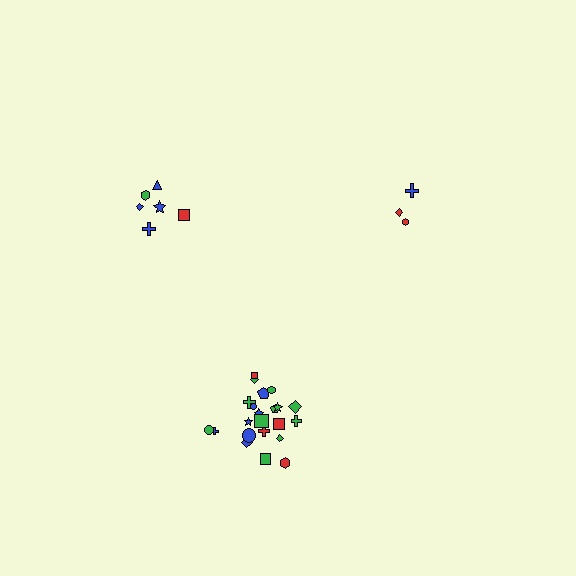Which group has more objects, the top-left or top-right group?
The top-left group.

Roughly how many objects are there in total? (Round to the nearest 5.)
Roughly 30 objects in total.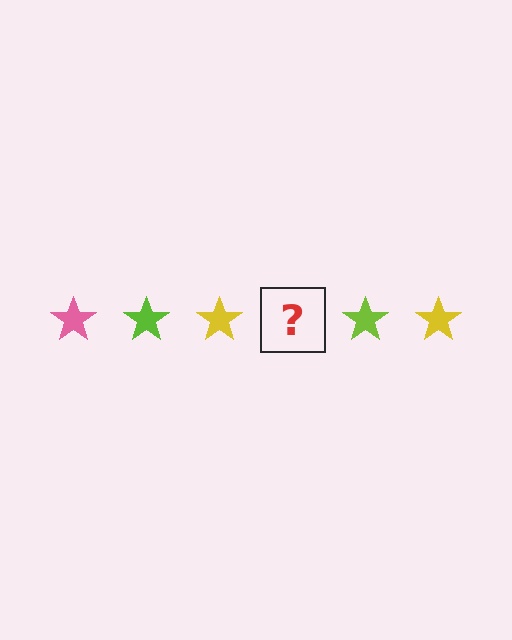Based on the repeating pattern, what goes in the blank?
The blank should be a pink star.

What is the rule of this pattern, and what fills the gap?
The rule is that the pattern cycles through pink, lime, yellow stars. The gap should be filled with a pink star.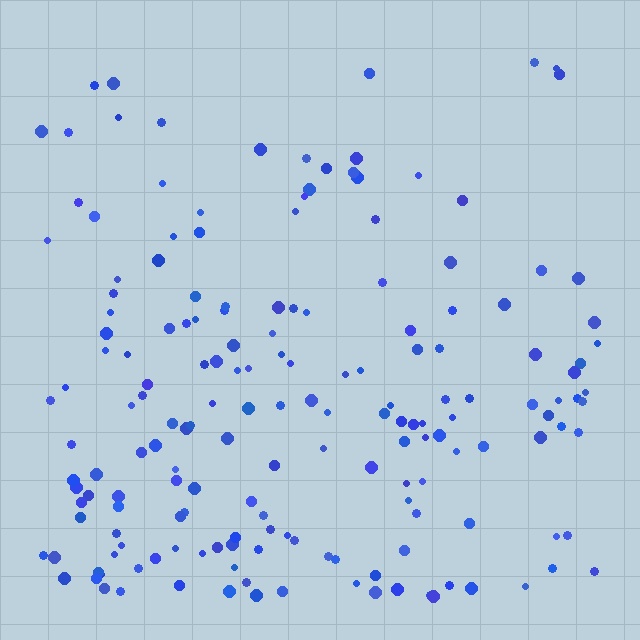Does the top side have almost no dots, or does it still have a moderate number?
Still a moderate number, just noticeably fewer than the bottom.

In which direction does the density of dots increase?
From top to bottom, with the bottom side densest.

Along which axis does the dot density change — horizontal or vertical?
Vertical.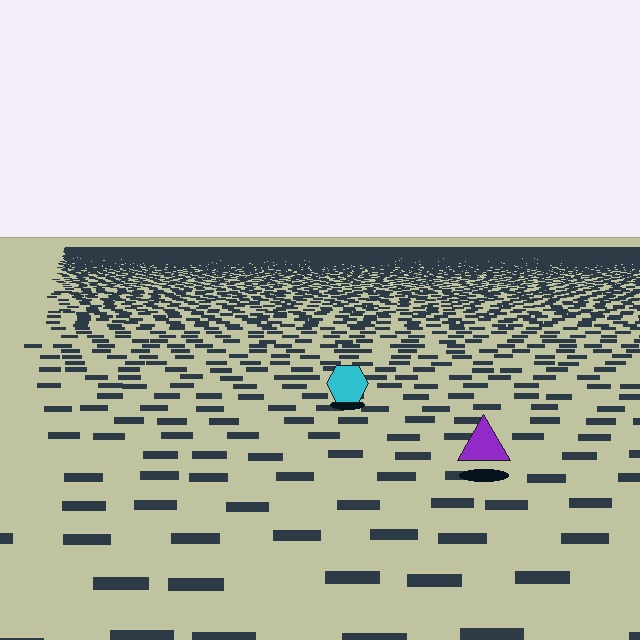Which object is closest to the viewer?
The purple triangle is closest. The texture marks near it are larger and more spread out.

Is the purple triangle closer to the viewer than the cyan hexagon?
Yes. The purple triangle is closer — you can tell from the texture gradient: the ground texture is coarser near it.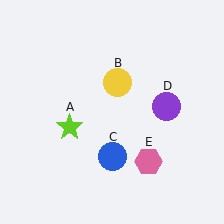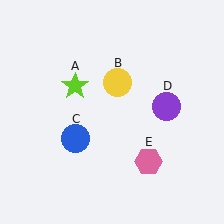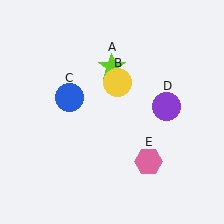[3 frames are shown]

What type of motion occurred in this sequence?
The lime star (object A), blue circle (object C) rotated clockwise around the center of the scene.